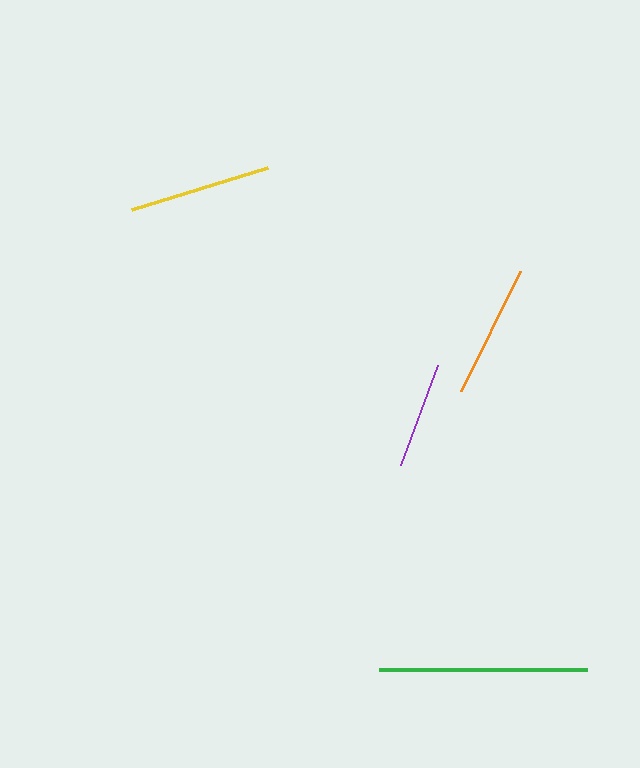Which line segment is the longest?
The green line is the longest at approximately 208 pixels.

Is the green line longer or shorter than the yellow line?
The green line is longer than the yellow line.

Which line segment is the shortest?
The purple line is the shortest at approximately 107 pixels.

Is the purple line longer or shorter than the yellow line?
The yellow line is longer than the purple line.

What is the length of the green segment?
The green segment is approximately 208 pixels long.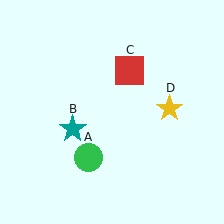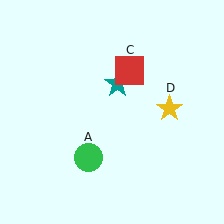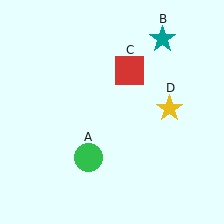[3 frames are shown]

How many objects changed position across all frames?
1 object changed position: teal star (object B).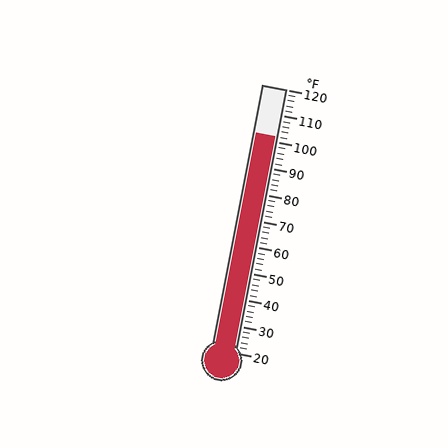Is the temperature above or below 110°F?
The temperature is below 110°F.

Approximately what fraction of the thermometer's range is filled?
The thermometer is filled to approximately 80% of its range.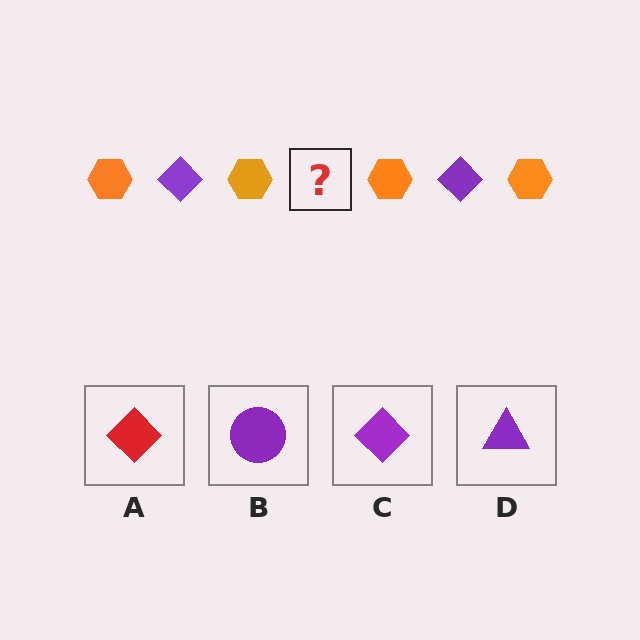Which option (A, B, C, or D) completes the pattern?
C.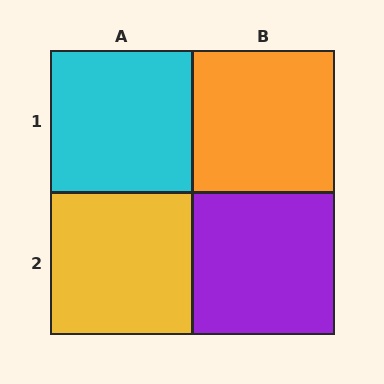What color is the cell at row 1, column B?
Orange.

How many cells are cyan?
1 cell is cyan.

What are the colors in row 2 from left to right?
Yellow, purple.